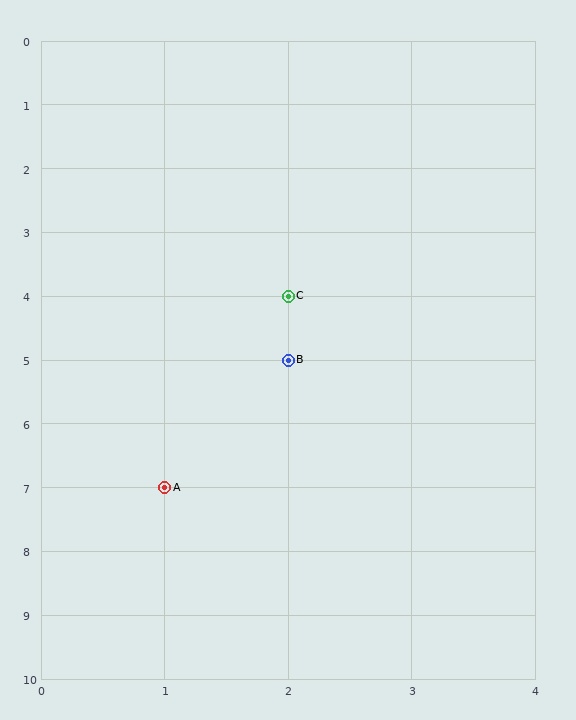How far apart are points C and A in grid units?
Points C and A are 1 column and 3 rows apart (about 3.2 grid units diagonally).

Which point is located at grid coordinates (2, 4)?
Point C is at (2, 4).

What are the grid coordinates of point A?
Point A is at grid coordinates (1, 7).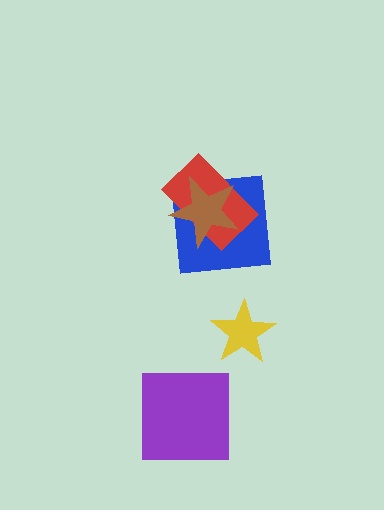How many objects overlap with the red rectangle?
2 objects overlap with the red rectangle.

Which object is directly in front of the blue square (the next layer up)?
The red rectangle is directly in front of the blue square.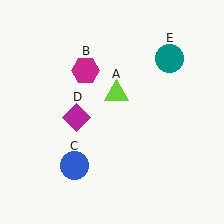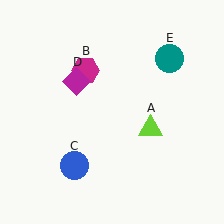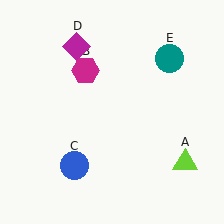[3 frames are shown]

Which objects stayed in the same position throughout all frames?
Magenta hexagon (object B) and blue circle (object C) and teal circle (object E) remained stationary.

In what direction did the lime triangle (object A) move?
The lime triangle (object A) moved down and to the right.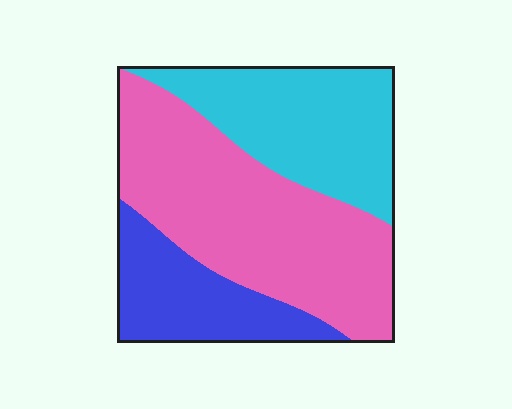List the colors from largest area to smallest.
From largest to smallest: pink, cyan, blue.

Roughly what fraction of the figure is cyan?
Cyan covers about 30% of the figure.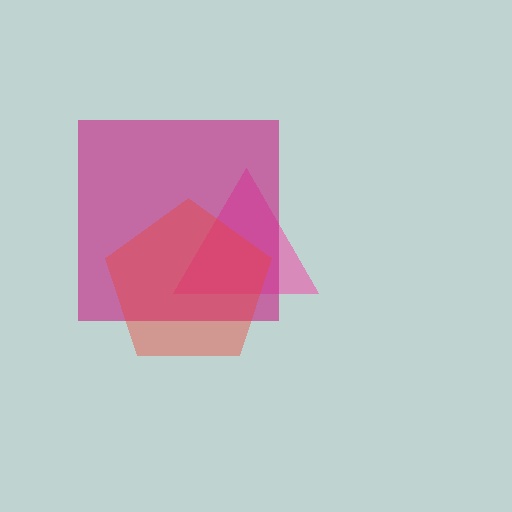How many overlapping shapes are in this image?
There are 3 overlapping shapes in the image.